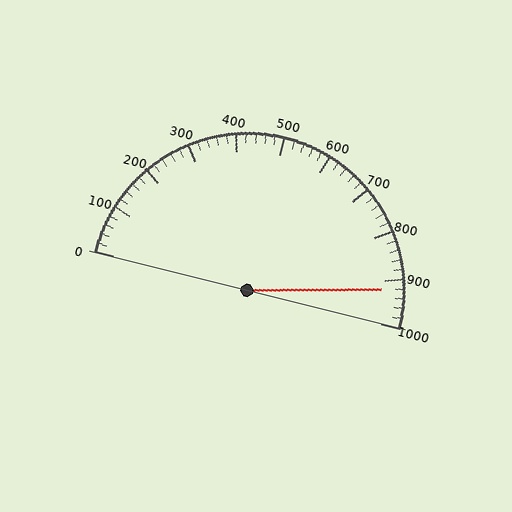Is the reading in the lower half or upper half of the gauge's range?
The reading is in the upper half of the range (0 to 1000).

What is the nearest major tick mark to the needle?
The nearest major tick mark is 900.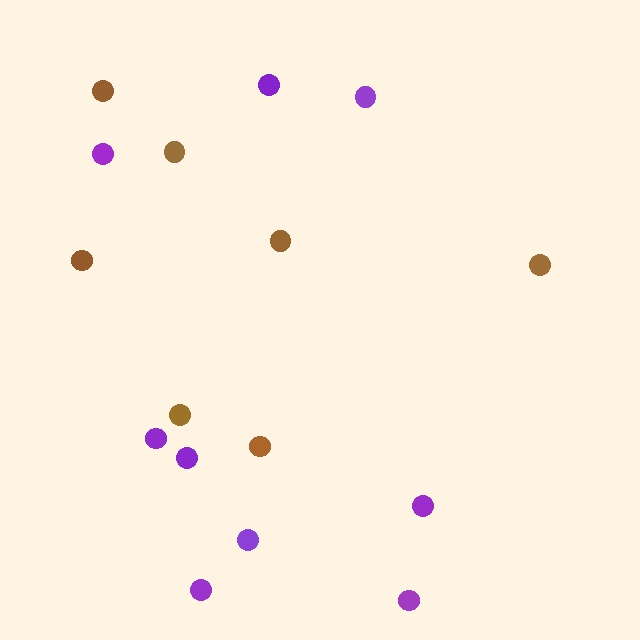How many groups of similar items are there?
There are 2 groups: one group of brown circles (7) and one group of purple circles (9).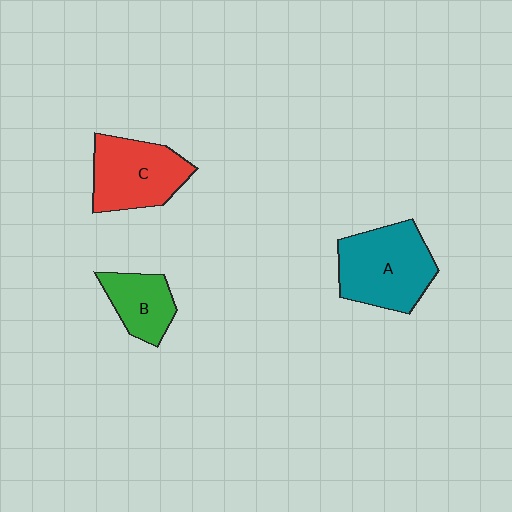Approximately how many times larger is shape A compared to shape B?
Approximately 1.8 times.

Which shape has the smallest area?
Shape B (green).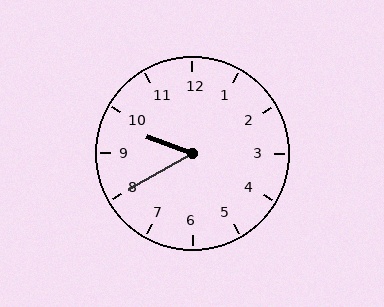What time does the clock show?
9:40.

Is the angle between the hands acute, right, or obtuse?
It is acute.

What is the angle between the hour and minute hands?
Approximately 50 degrees.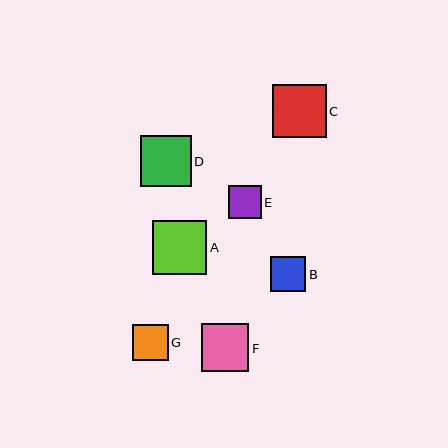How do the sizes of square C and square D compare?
Square C and square D are approximately the same size.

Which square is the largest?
Square A is the largest with a size of approximately 54 pixels.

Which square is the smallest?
Square E is the smallest with a size of approximately 33 pixels.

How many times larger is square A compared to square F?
Square A is approximately 1.1 times the size of square F.